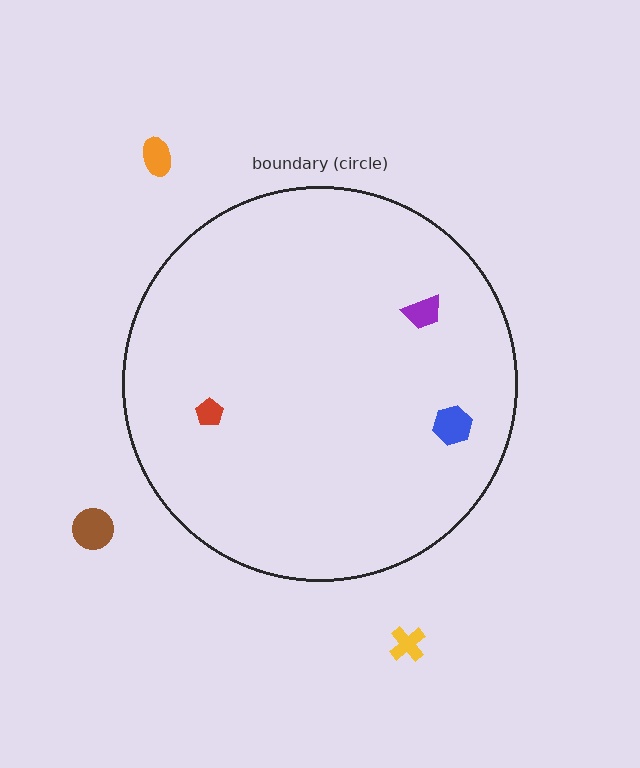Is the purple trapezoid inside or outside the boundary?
Inside.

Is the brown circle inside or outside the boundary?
Outside.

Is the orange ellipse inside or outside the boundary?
Outside.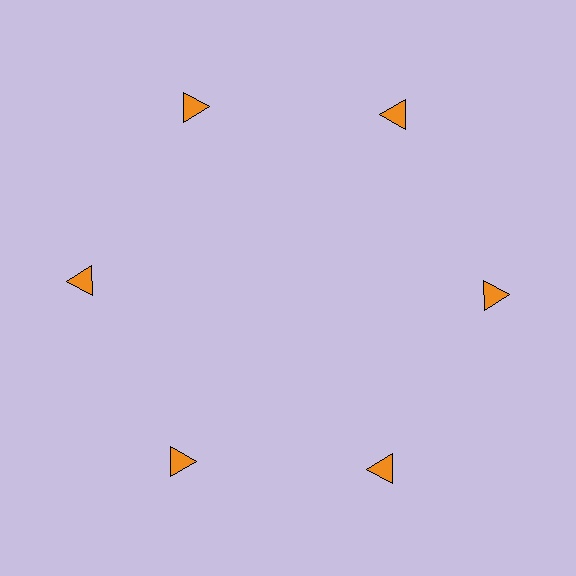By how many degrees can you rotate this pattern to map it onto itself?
The pattern maps onto itself every 60 degrees of rotation.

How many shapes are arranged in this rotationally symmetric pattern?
There are 6 shapes, arranged in 6 groups of 1.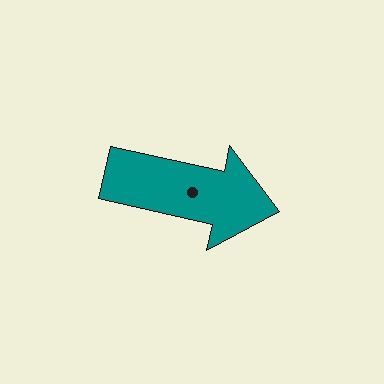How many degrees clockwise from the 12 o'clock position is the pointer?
Approximately 103 degrees.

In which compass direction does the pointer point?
East.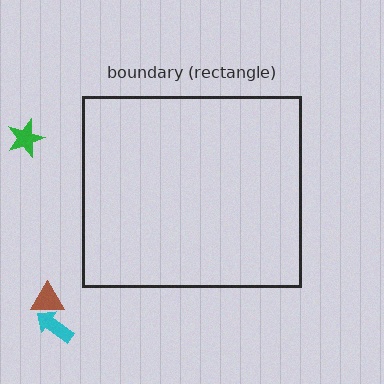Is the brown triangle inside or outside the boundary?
Outside.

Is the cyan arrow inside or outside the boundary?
Outside.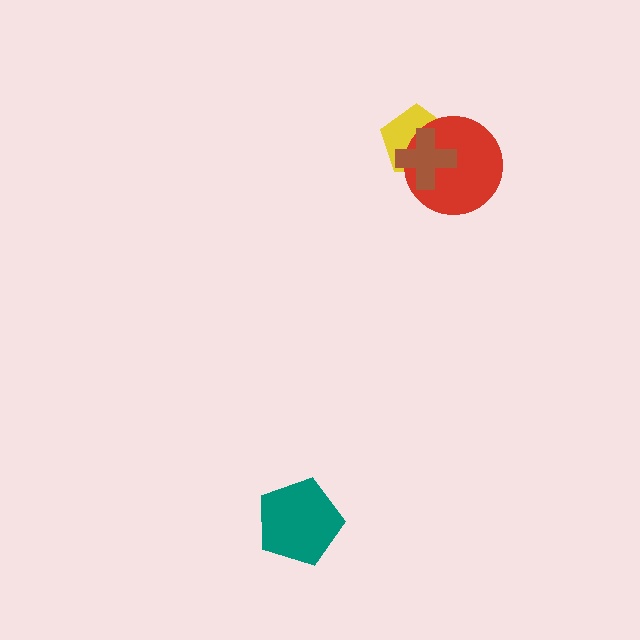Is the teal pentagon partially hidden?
No, no other shape covers it.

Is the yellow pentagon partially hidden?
Yes, it is partially covered by another shape.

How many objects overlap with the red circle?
2 objects overlap with the red circle.